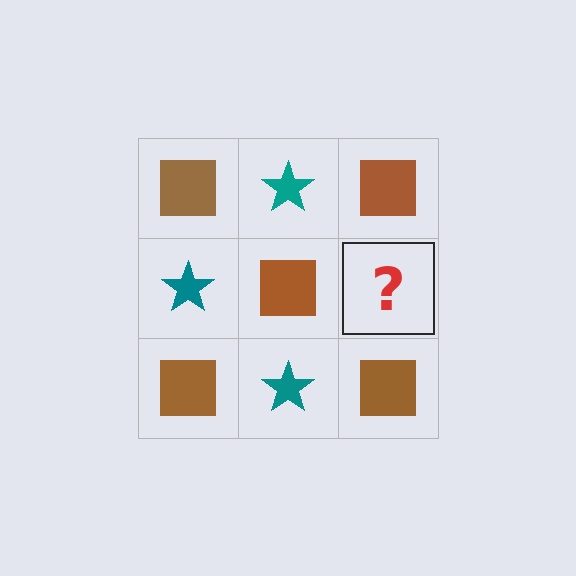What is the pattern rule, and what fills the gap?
The rule is that it alternates brown square and teal star in a checkerboard pattern. The gap should be filled with a teal star.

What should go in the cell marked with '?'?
The missing cell should contain a teal star.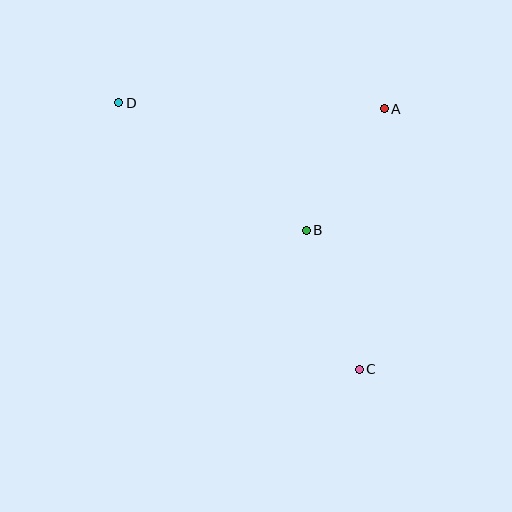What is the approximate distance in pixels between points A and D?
The distance between A and D is approximately 265 pixels.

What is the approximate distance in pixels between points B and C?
The distance between B and C is approximately 149 pixels.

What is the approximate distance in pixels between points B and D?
The distance between B and D is approximately 227 pixels.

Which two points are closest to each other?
Points A and B are closest to each other.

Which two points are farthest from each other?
Points C and D are farthest from each other.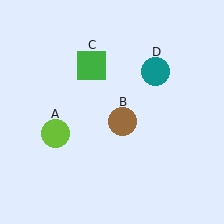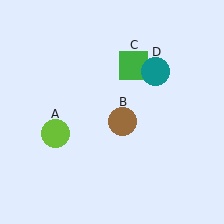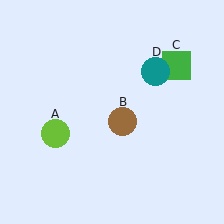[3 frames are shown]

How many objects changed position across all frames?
1 object changed position: green square (object C).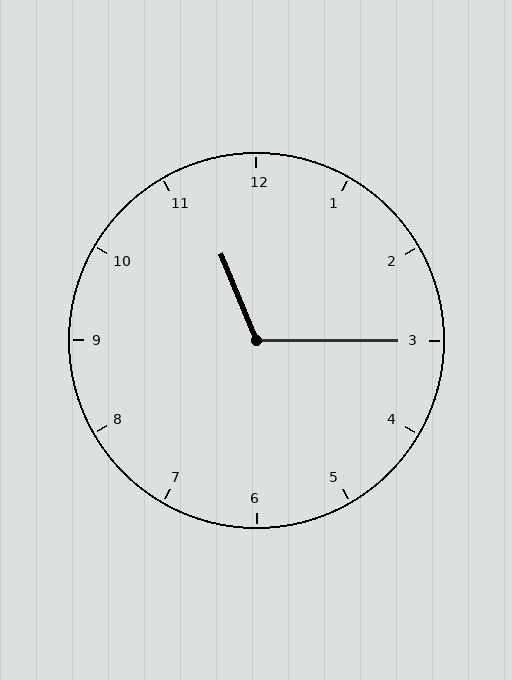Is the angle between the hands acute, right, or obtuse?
It is obtuse.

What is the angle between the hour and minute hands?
Approximately 112 degrees.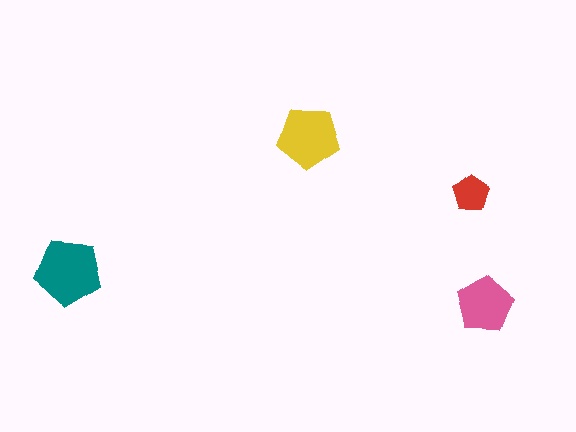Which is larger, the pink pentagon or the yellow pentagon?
The yellow one.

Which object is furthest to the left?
The teal pentagon is leftmost.